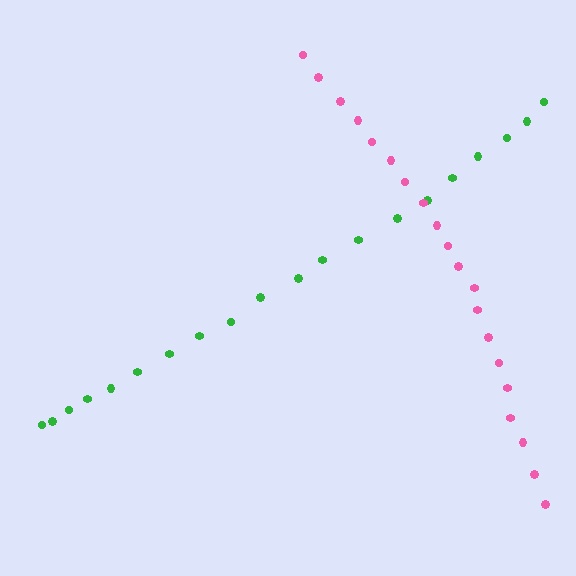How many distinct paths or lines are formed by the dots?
There are 2 distinct paths.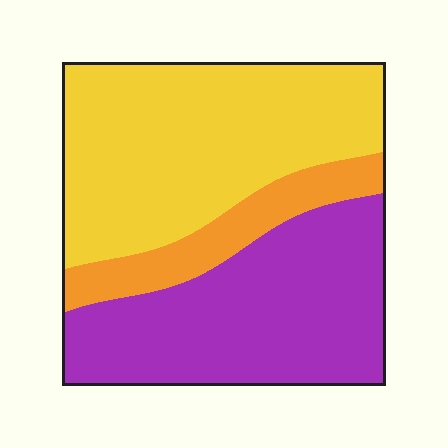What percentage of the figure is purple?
Purple covers roughly 40% of the figure.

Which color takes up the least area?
Orange, at roughly 15%.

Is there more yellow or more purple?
Yellow.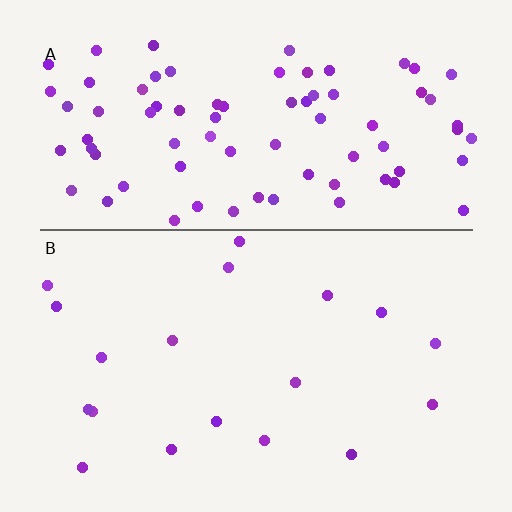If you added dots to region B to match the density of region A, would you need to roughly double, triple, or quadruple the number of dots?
Approximately quadruple.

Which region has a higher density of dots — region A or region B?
A (the top).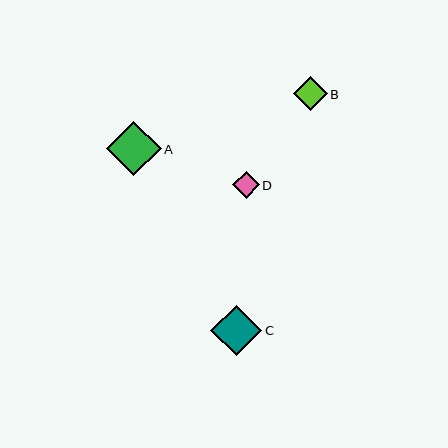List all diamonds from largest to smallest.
From largest to smallest: A, C, B, D.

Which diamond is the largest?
Diamond A is the largest with a size of approximately 55 pixels.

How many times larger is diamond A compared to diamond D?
Diamond A is approximately 2.0 times the size of diamond D.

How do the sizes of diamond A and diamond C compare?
Diamond A and diamond C are approximately the same size.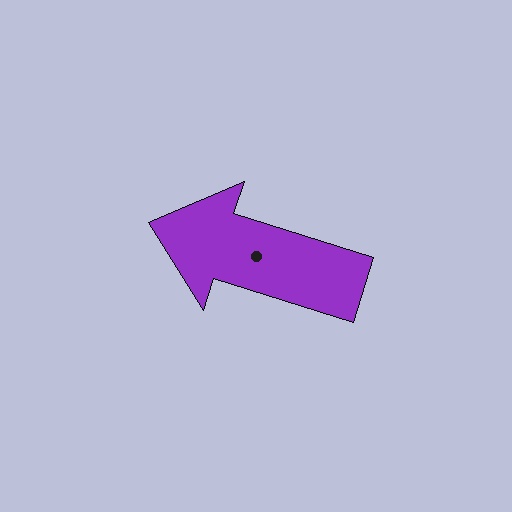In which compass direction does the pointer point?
West.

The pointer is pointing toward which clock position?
Roughly 10 o'clock.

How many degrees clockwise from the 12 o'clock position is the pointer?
Approximately 288 degrees.